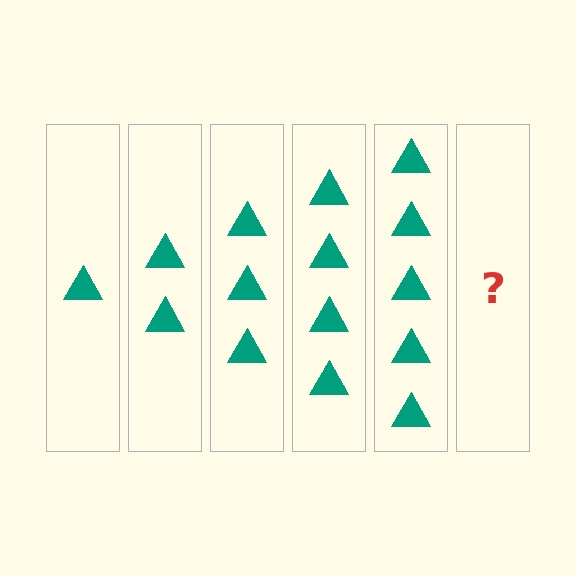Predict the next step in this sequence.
The next step is 6 triangles.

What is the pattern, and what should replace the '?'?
The pattern is that each step adds one more triangle. The '?' should be 6 triangles.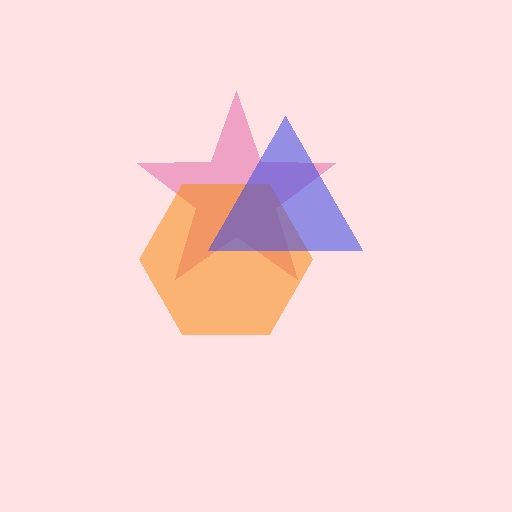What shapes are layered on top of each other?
The layered shapes are: a pink star, an orange hexagon, a blue triangle.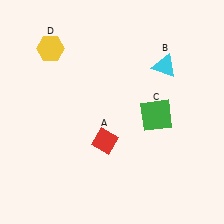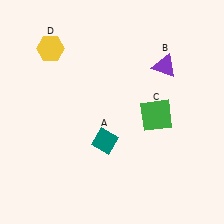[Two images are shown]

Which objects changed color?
A changed from red to teal. B changed from cyan to purple.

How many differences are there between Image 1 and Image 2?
There are 2 differences between the two images.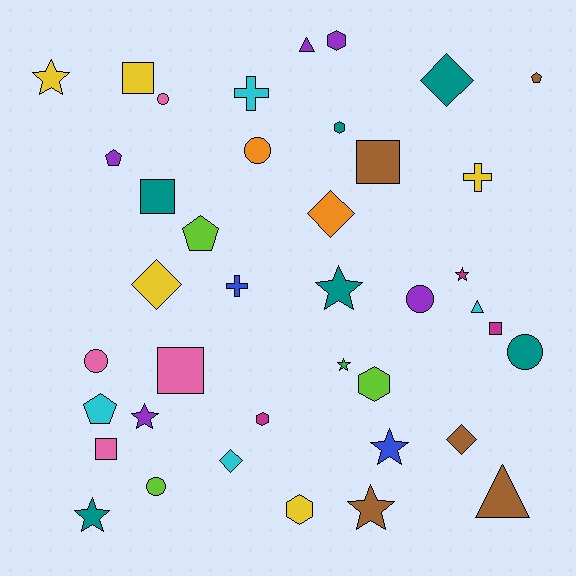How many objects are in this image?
There are 40 objects.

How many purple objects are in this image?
There are 5 purple objects.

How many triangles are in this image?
There are 3 triangles.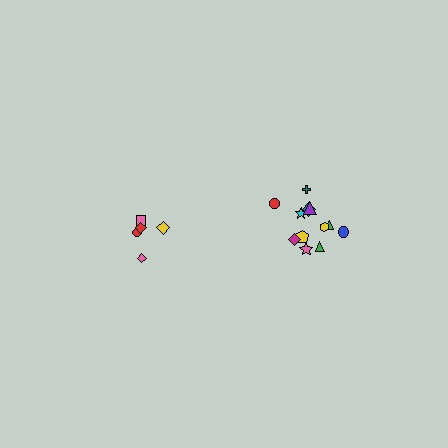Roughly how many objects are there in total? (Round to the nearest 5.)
Roughly 15 objects in total.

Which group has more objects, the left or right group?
The right group.